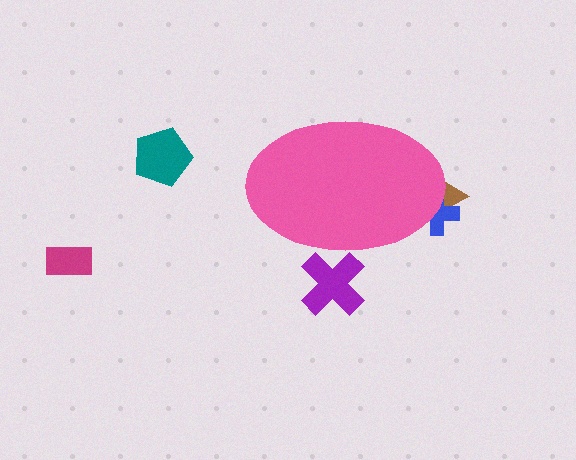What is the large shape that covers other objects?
A pink ellipse.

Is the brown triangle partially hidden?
Yes, the brown triangle is partially hidden behind the pink ellipse.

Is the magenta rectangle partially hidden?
No, the magenta rectangle is fully visible.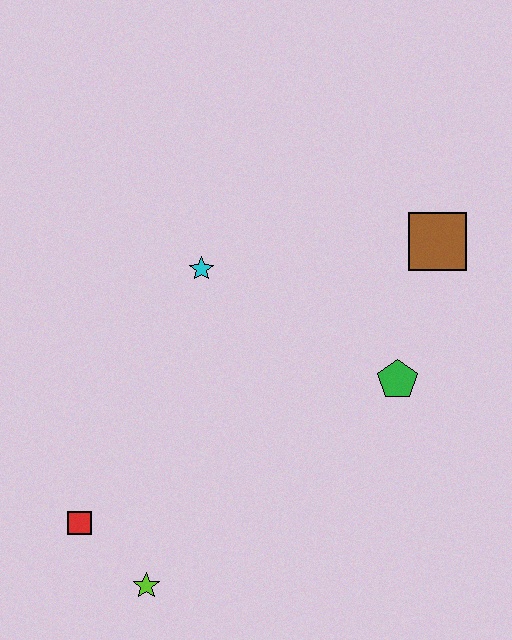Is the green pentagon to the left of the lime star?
No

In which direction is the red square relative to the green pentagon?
The red square is to the left of the green pentagon.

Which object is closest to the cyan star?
The green pentagon is closest to the cyan star.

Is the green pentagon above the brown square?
No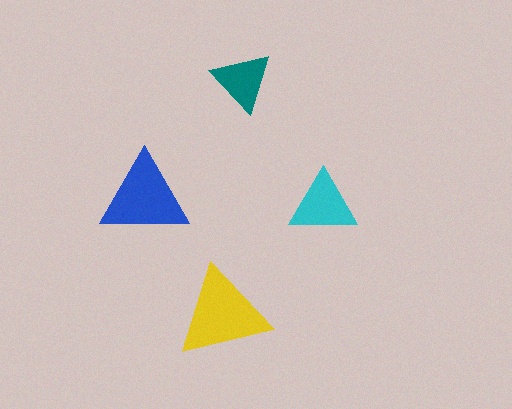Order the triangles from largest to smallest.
the yellow one, the blue one, the cyan one, the teal one.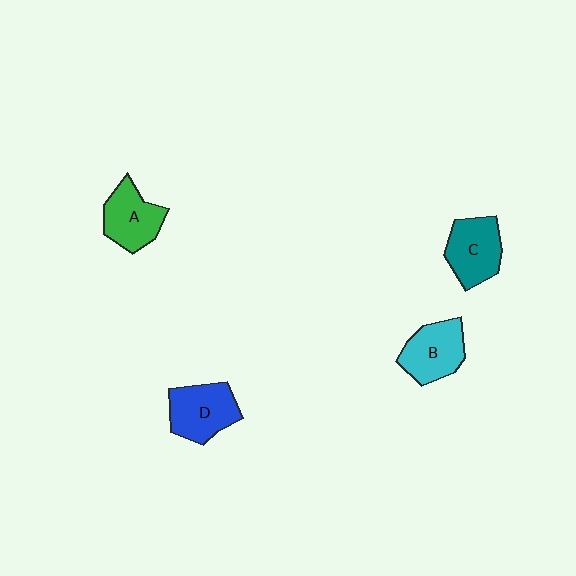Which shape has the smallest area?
Shape A (green).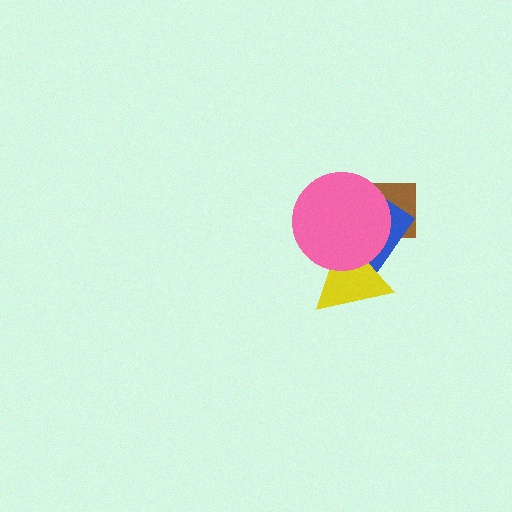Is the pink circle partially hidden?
No, no other shape covers it.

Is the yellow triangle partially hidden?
Yes, it is partially covered by another shape.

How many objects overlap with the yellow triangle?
3 objects overlap with the yellow triangle.